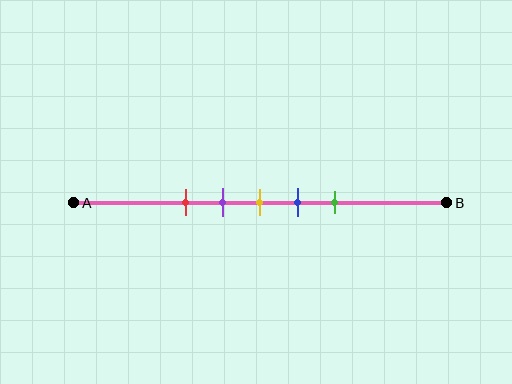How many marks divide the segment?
There are 5 marks dividing the segment.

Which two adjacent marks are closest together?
The purple and yellow marks are the closest adjacent pair.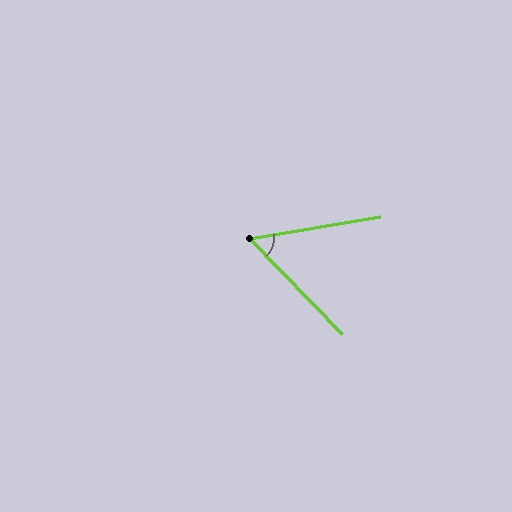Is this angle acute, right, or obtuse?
It is acute.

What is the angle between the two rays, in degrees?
Approximately 56 degrees.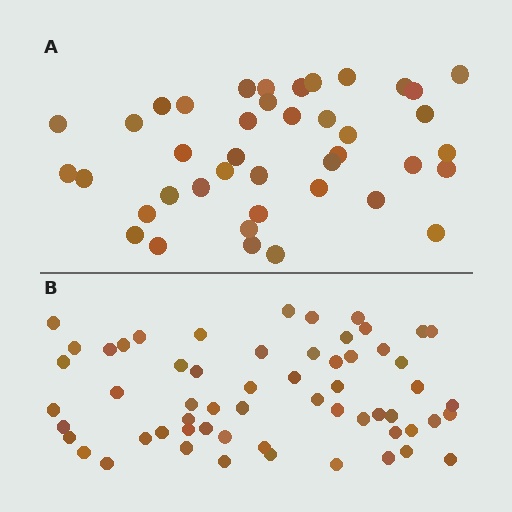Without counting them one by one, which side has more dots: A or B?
Region B (the bottom region) has more dots.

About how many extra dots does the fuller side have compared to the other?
Region B has approximately 20 more dots than region A.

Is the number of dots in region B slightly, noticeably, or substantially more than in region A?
Region B has noticeably more, but not dramatically so. The ratio is roughly 1.4 to 1.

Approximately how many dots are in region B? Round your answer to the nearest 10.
About 60 dots. (The exact count is 59, which rounds to 60.)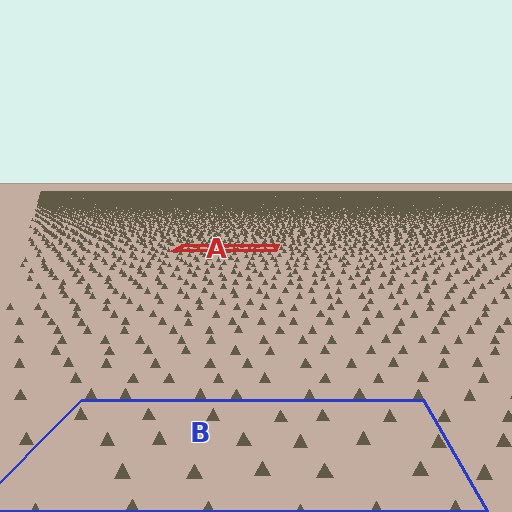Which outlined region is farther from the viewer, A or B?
Region A is farther from the viewer — the texture elements inside it appear smaller and more densely packed.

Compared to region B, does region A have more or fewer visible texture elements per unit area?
Region A has more texture elements per unit area — they are packed more densely because it is farther away.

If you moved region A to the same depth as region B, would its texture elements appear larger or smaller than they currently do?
They would appear larger. At a closer depth, the same texture elements are projected at a bigger on-screen size.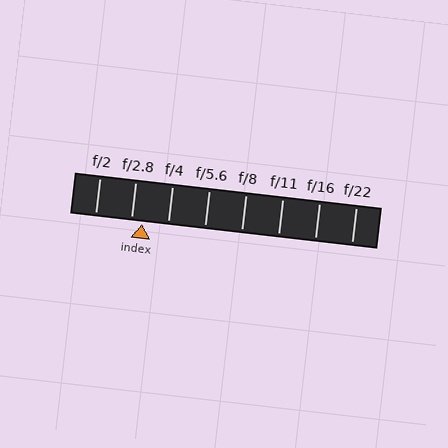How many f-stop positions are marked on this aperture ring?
There are 8 f-stop positions marked.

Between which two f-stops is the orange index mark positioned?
The index mark is between f/2.8 and f/4.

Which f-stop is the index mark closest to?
The index mark is closest to f/2.8.